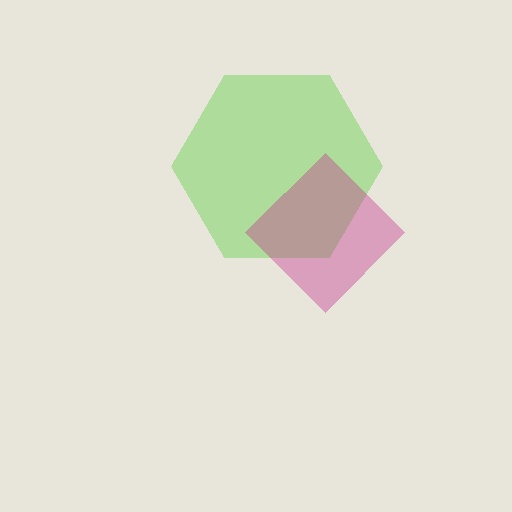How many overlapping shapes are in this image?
There are 2 overlapping shapes in the image.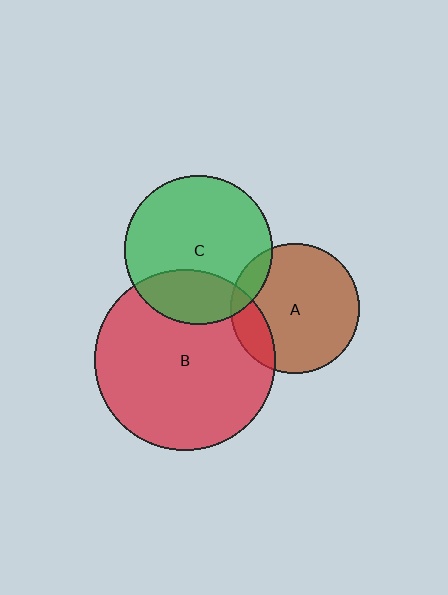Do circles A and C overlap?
Yes.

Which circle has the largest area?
Circle B (red).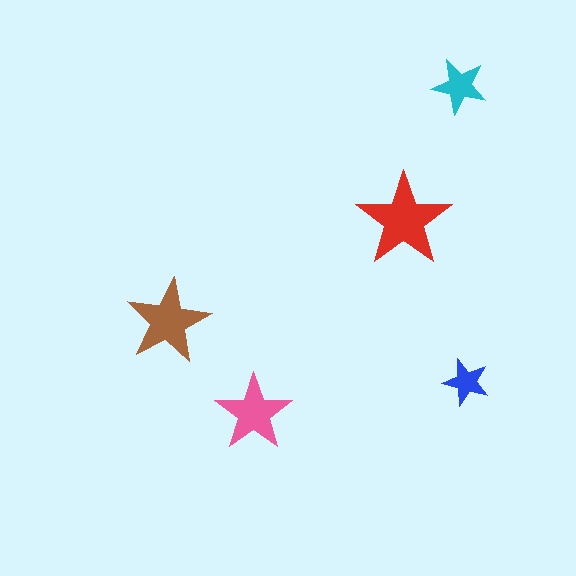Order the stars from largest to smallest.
the red one, the brown one, the pink one, the cyan one, the blue one.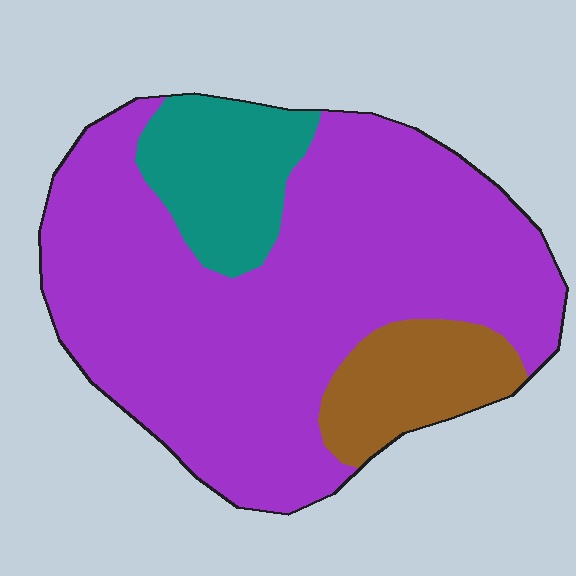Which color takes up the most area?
Purple, at roughly 75%.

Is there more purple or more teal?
Purple.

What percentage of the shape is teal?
Teal covers around 15% of the shape.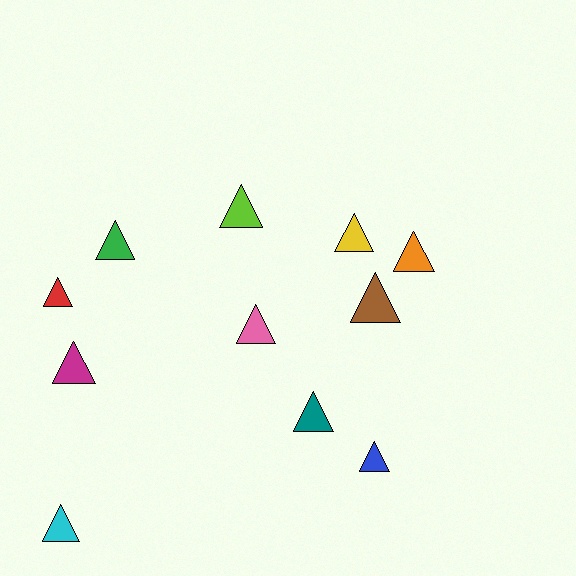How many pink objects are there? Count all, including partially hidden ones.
There is 1 pink object.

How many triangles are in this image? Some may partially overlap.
There are 11 triangles.